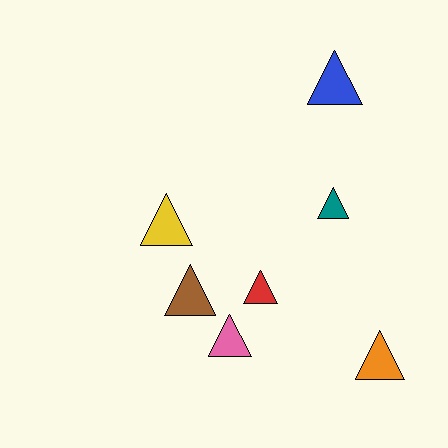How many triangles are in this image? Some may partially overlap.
There are 7 triangles.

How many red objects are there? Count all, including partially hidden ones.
There is 1 red object.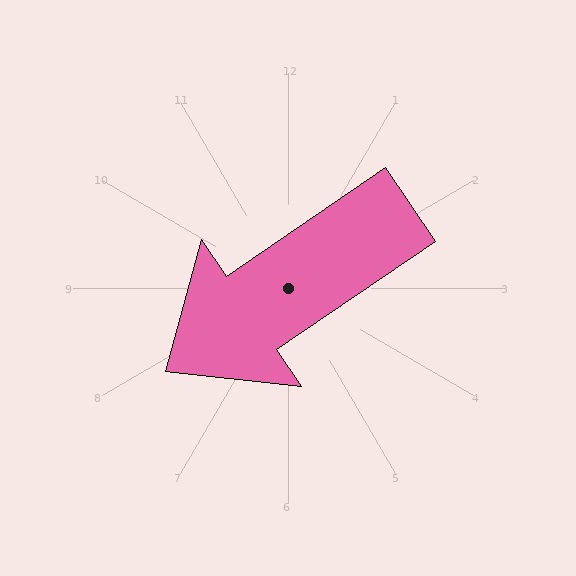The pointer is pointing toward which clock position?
Roughly 8 o'clock.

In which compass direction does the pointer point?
Southwest.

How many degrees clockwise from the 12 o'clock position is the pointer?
Approximately 236 degrees.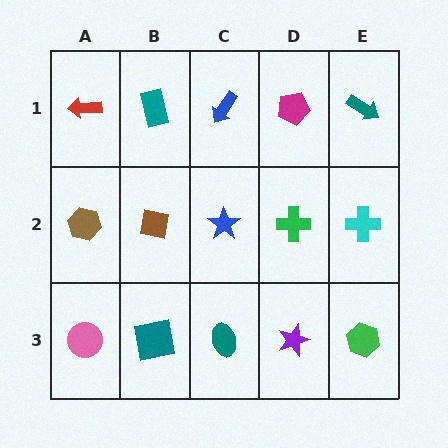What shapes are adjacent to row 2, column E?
A teal arrow (row 1, column E), a green hexagon (row 3, column E), a green cross (row 2, column D).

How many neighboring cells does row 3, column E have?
2.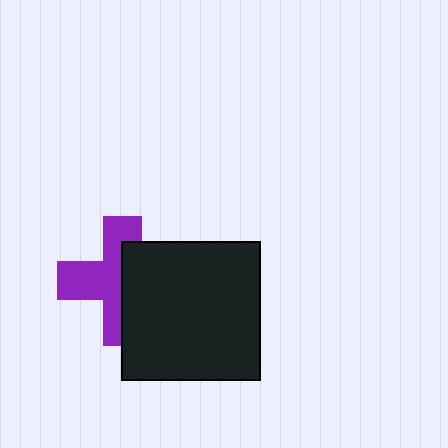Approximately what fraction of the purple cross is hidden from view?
Roughly 45% of the purple cross is hidden behind the black square.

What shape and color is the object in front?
The object in front is a black square.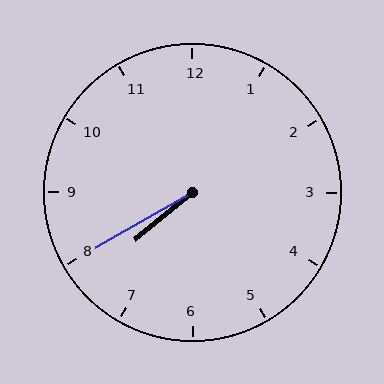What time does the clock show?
7:40.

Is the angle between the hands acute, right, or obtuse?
It is acute.